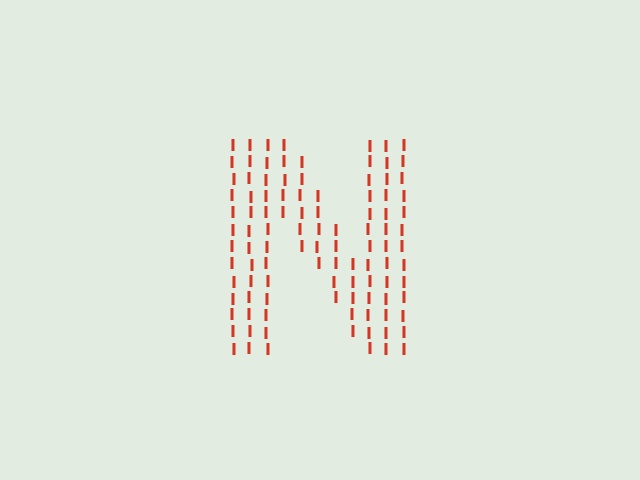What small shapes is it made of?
It is made of small letter I's.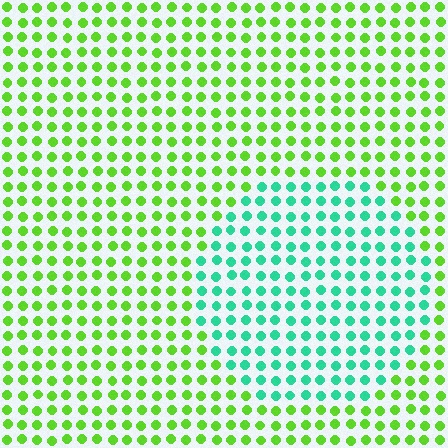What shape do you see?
I see a circle.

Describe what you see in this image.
The image is filled with small lime elements in a uniform arrangement. A circle-shaped region is visible where the elements are tinted to a slightly different hue, forming a subtle color boundary.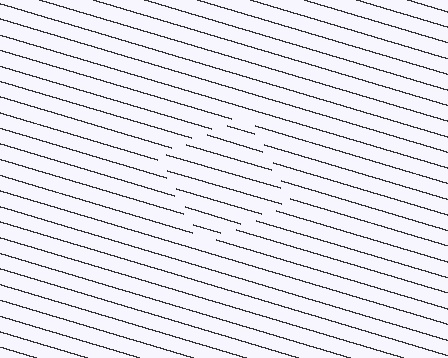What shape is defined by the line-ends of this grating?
An illusory square. The interior of the shape contains the same grating, shifted by half a period — the contour is defined by the phase discontinuity where line-ends from the inner and outer gratings abut.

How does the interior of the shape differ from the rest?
The interior of the shape contains the same grating, shifted by half a period — the contour is defined by the phase discontinuity where line-ends from the inner and outer gratings abut.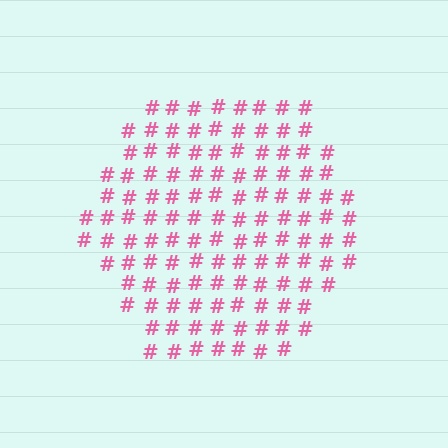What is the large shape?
The large shape is a hexagon.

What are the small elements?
The small elements are hash symbols.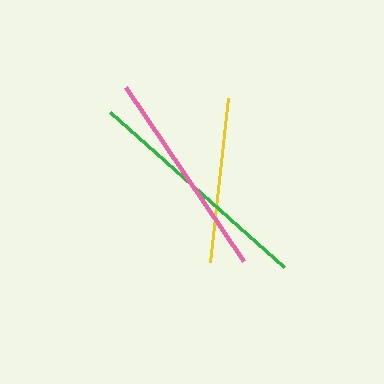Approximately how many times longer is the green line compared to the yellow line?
The green line is approximately 1.4 times the length of the yellow line.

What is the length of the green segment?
The green segment is approximately 234 pixels long.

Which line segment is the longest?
The green line is the longest at approximately 234 pixels.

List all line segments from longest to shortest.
From longest to shortest: green, pink, yellow.